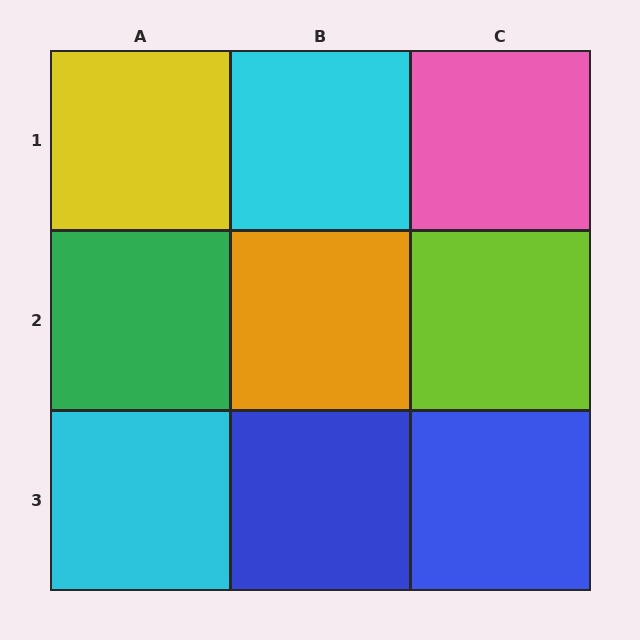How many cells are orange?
1 cell is orange.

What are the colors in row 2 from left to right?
Green, orange, lime.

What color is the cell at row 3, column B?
Blue.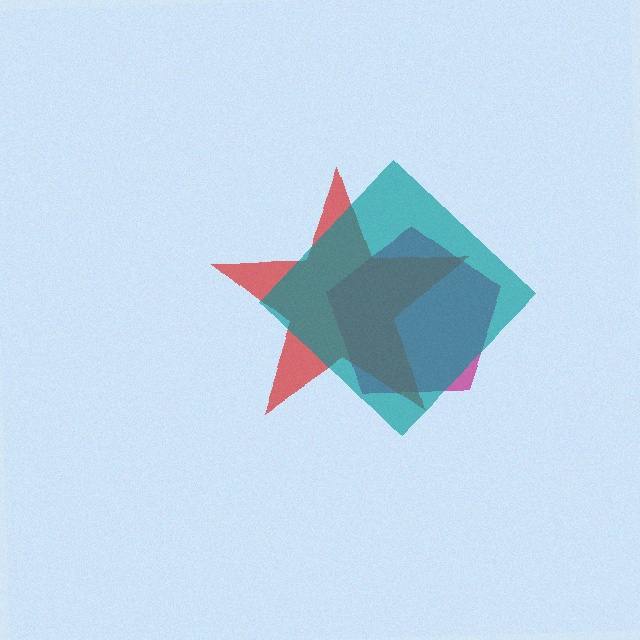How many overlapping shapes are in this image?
There are 3 overlapping shapes in the image.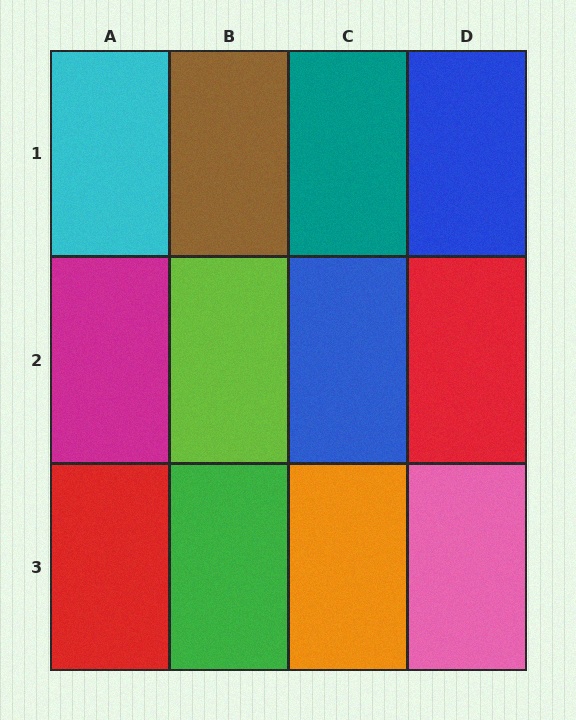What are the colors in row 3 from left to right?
Red, green, orange, pink.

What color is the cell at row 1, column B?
Brown.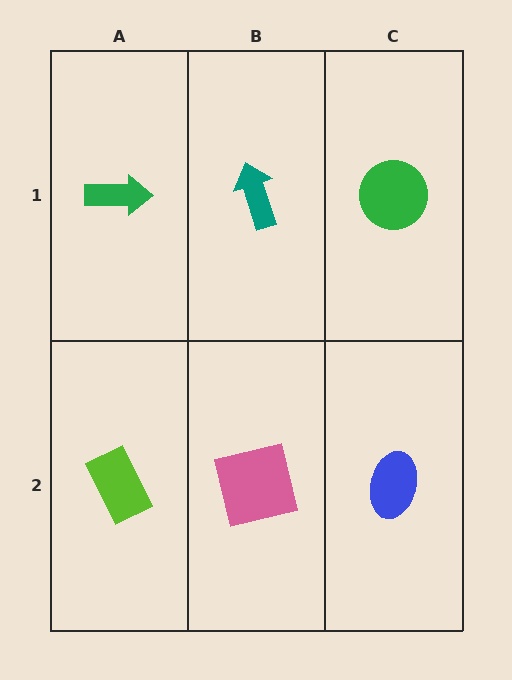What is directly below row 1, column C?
A blue ellipse.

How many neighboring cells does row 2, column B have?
3.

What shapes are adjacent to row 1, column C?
A blue ellipse (row 2, column C), a teal arrow (row 1, column B).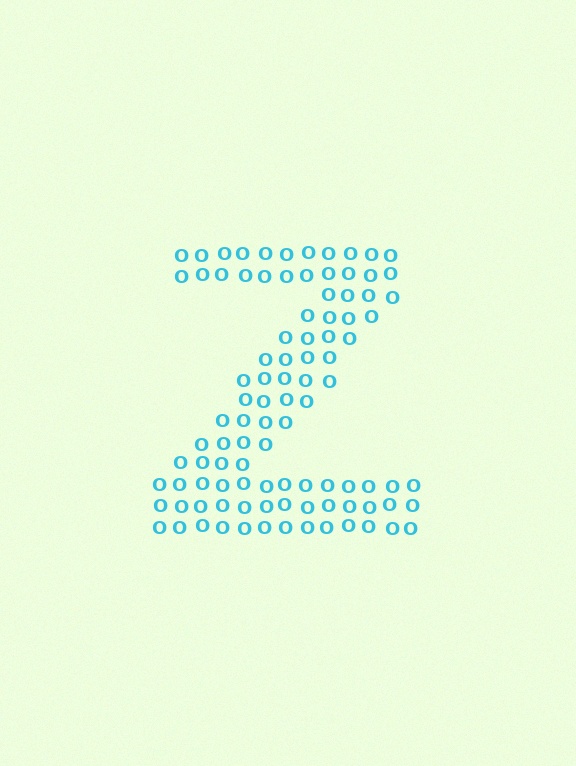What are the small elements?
The small elements are letter O's.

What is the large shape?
The large shape is the letter Z.